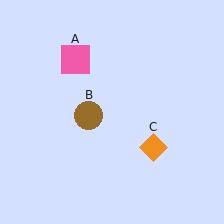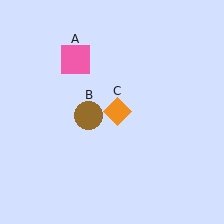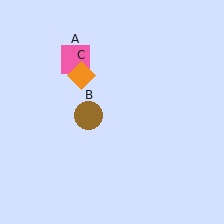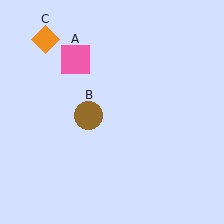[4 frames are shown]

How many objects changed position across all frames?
1 object changed position: orange diamond (object C).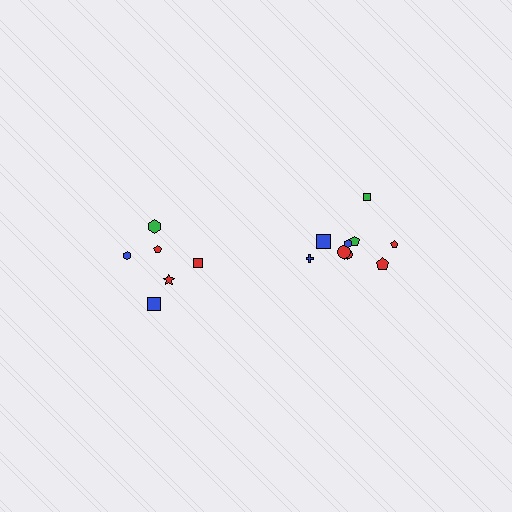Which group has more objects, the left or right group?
The right group.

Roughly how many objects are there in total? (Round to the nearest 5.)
Roughly 15 objects in total.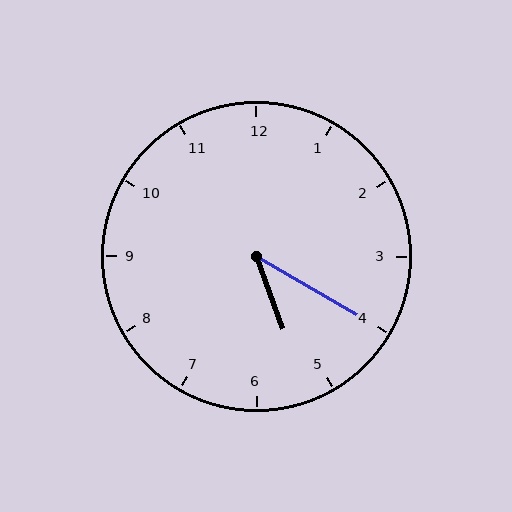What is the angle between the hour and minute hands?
Approximately 40 degrees.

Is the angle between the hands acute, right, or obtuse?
It is acute.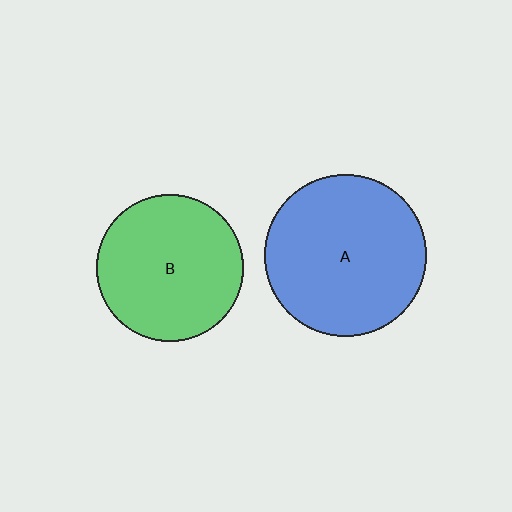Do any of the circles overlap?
No, none of the circles overlap.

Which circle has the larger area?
Circle A (blue).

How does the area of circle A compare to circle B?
Approximately 1.2 times.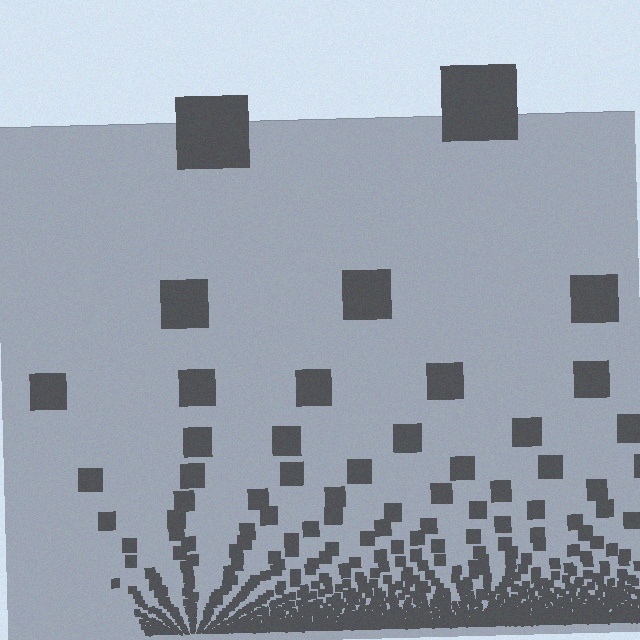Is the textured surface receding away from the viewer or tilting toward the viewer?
The surface appears to tilt toward the viewer. Texture elements get larger and sparser toward the top.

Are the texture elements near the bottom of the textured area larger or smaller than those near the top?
Smaller. The gradient is inverted — elements near the bottom are smaller and denser.